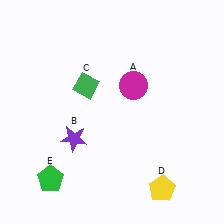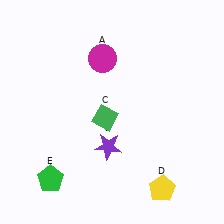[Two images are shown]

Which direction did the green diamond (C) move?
The green diamond (C) moved down.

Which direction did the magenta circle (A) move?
The magenta circle (A) moved left.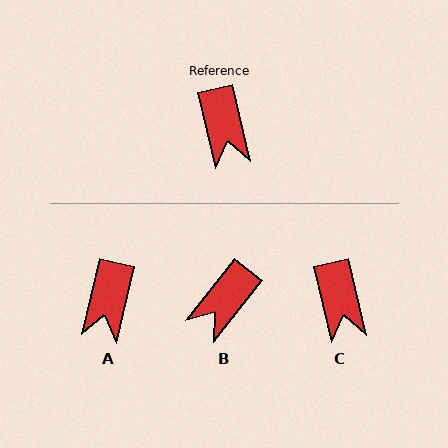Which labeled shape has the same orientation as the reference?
C.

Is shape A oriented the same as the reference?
No, it is off by about 26 degrees.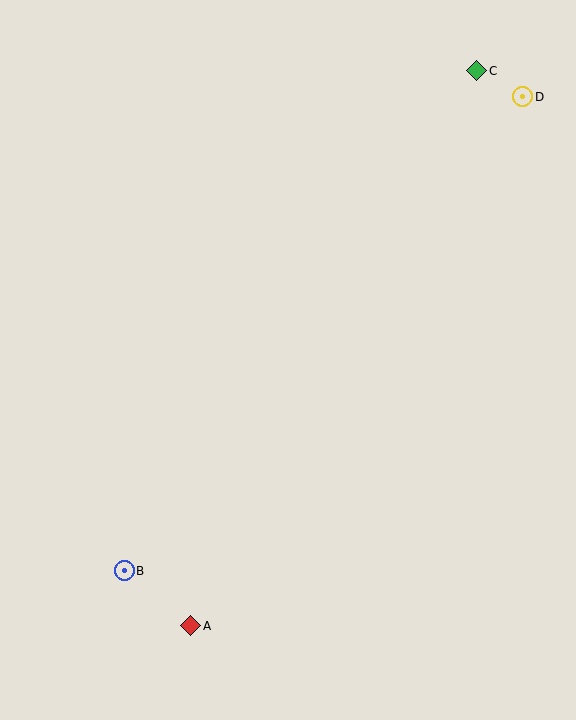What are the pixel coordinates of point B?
Point B is at (124, 571).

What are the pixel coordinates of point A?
Point A is at (191, 626).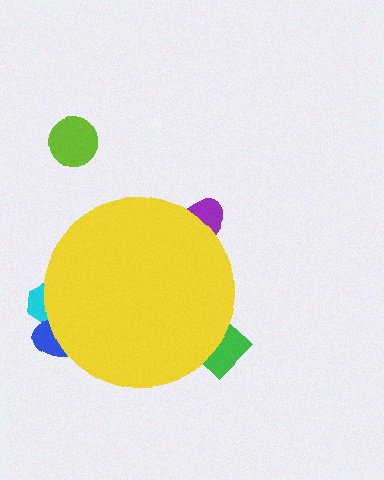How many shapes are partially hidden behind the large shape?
4 shapes are partially hidden.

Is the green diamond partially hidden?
Yes, the green diamond is partially hidden behind the yellow circle.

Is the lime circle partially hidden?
No, the lime circle is fully visible.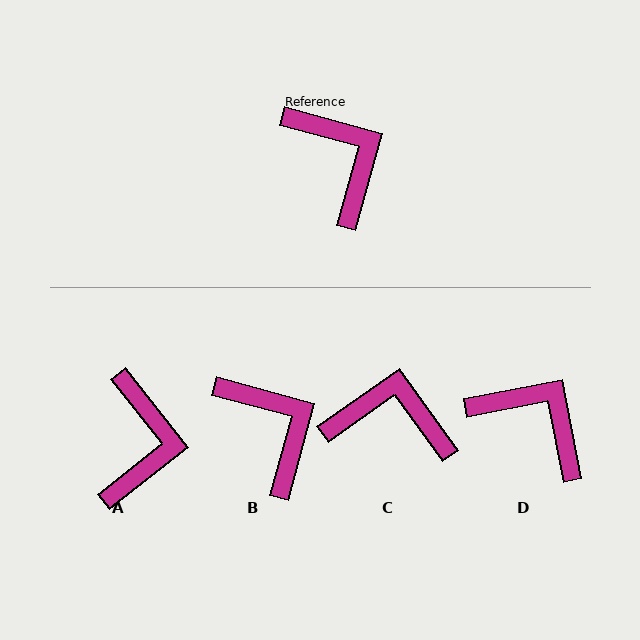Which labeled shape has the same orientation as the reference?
B.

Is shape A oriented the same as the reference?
No, it is off by about 36 degrees.